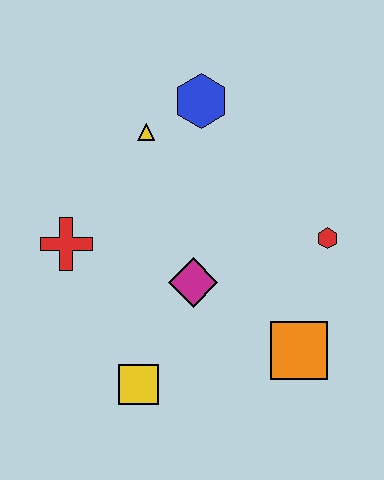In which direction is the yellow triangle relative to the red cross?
The yellow triangle is above the red cross.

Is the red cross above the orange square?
Yes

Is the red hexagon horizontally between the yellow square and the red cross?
No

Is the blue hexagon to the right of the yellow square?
Yes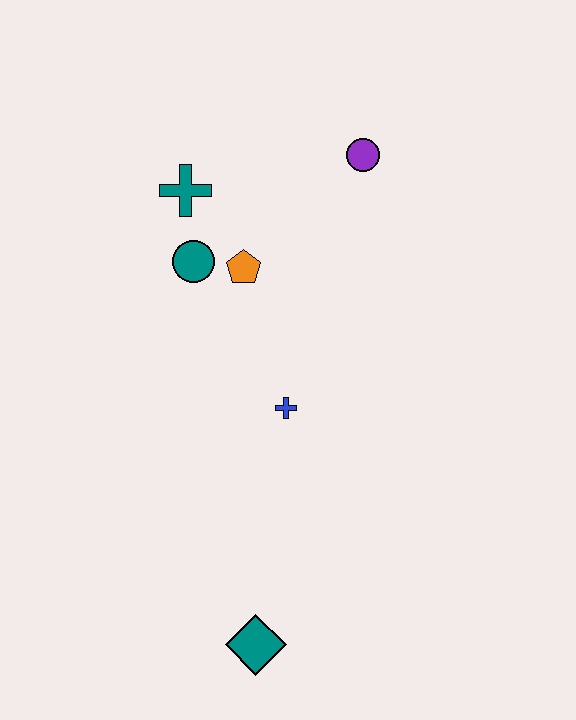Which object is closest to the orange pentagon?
The teal circle is closest to the orange pentagon.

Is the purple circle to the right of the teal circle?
Yes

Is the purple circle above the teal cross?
Yes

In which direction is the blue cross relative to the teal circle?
The blue cross is below the teal circle.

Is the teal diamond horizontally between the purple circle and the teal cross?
Yes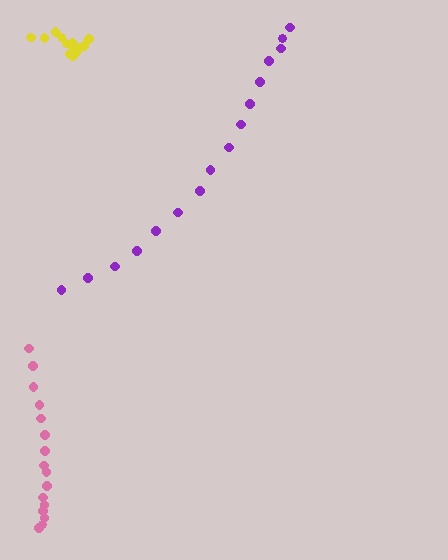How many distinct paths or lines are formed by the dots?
There are 3 distinct paths.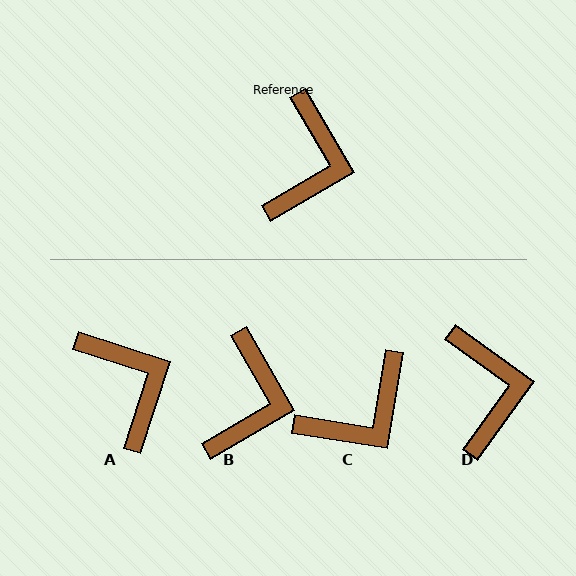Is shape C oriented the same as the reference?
No, it is off by about 39 degrees.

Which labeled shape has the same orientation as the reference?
B.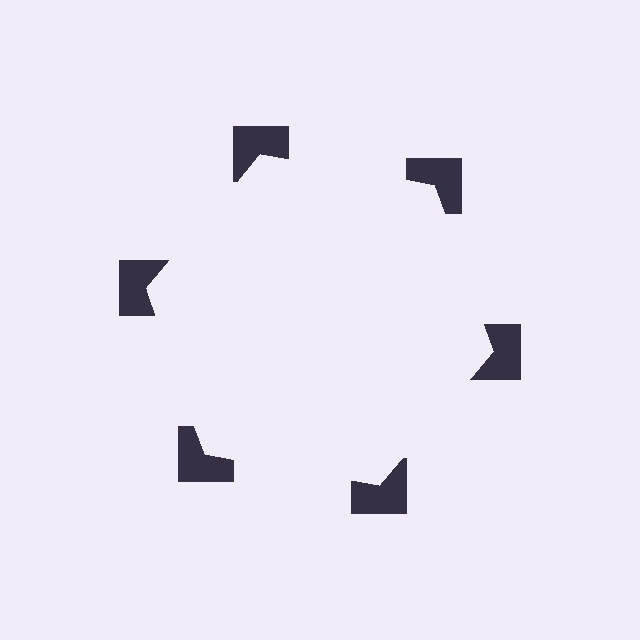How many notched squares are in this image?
There are 6 — one at each vertex of the illusory hexagon.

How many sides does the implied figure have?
6 sides.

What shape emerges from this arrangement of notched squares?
An illusory hexagon — its edges are inferred from the aligned wedge cuts in the notched squares, not physically drawn.